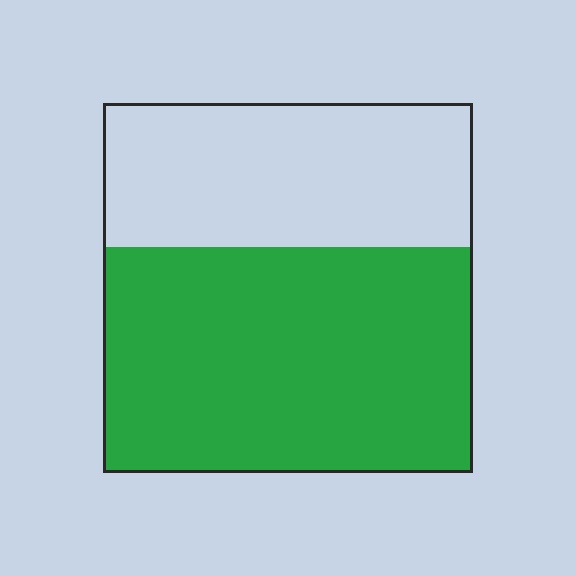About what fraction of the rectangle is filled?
About three fifths (3/5).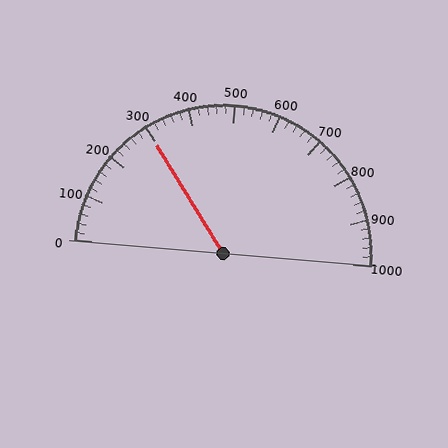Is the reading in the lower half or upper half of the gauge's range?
The reading is in the lower half of the range (0 to 1000).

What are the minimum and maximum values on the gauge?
The gauge ranges from 0 to 1000.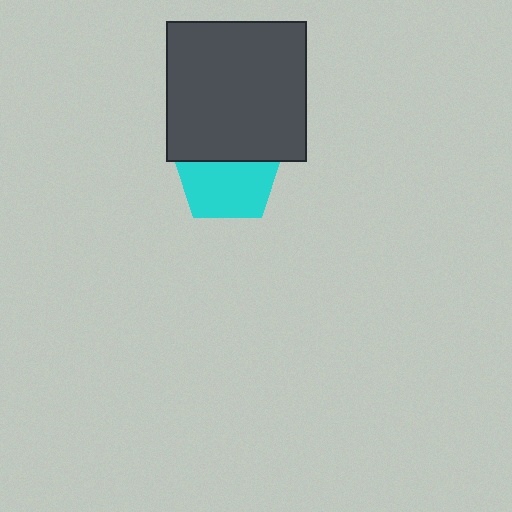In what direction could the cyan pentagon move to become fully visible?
The cyan pentagon could move down. That would shift it out from behind the dark gray square entirely.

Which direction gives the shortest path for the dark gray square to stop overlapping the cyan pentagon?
Moving up gives the shortest separation.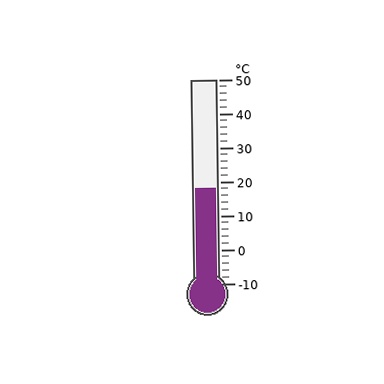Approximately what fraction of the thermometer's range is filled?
The thermometer is filled to approximately 45% of its range.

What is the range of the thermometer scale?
The thermometer scale ranges from -10°C to 50°C.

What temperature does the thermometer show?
The thermometer shows approximately 18°C.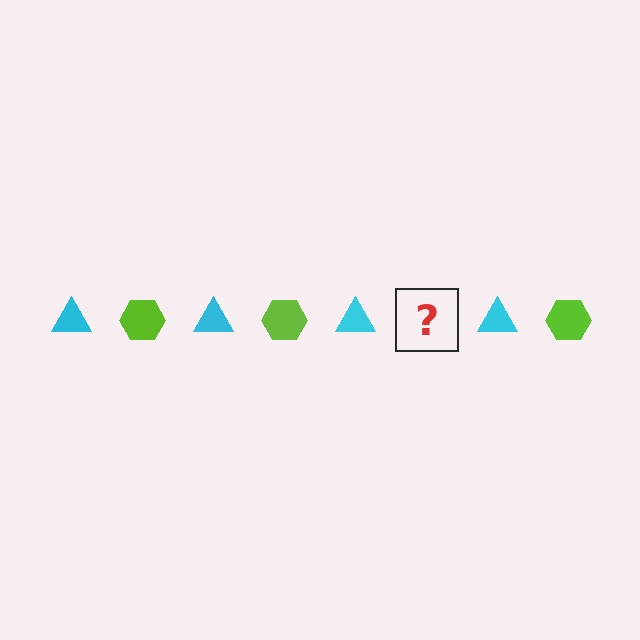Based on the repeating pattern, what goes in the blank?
The blank should be a lime hexagon.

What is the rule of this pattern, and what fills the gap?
The rule is that the pattern alternates between cyan triangle and lime hexagon. The gap should be filled with a lime hexagon.